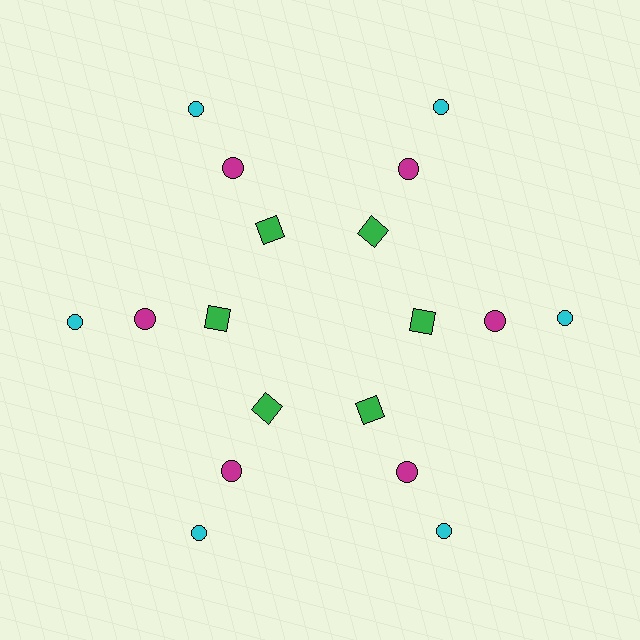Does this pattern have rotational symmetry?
Yes, this pattern has 6-fold rotational symmetry. It looks the same after rotating 60 degrees around the center.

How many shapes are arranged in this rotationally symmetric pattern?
There are 18 shapes, arranged in 6 groups of 3.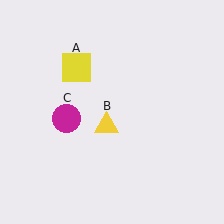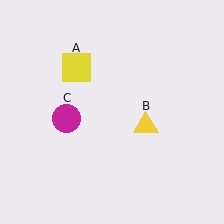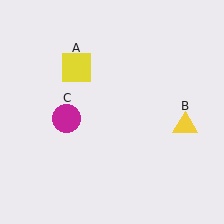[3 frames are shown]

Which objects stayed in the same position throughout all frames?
Yellow square (object A) and magenta circle (object C) remained stationary.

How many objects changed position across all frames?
1 object changed position: yellow triangle (object B).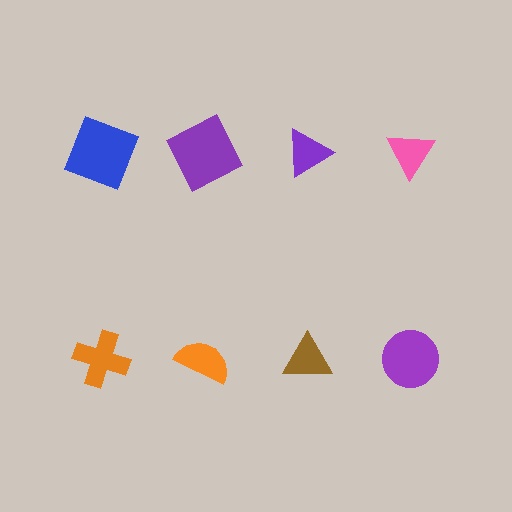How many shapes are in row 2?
4 shapes.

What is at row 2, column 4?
A purple circle.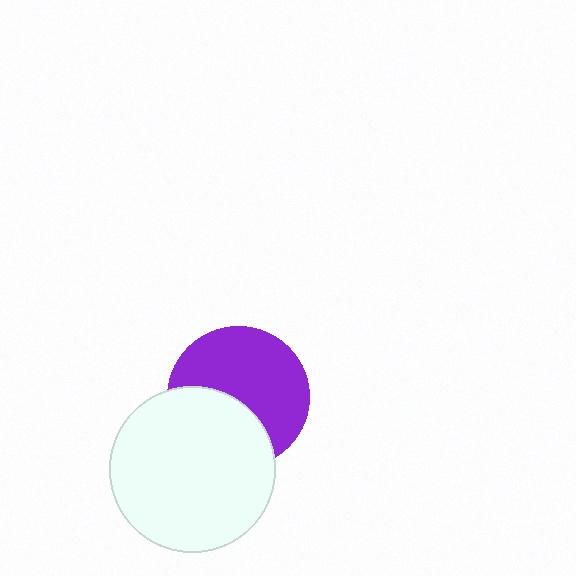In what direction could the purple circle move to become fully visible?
The purple circle could move up. That would shift it out from behind the white circle entirely.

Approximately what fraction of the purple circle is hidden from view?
Roughly 39% of the purple circle is hidden behind the white circle.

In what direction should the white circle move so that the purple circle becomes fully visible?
The white circle should move down. That is the shortest direction to clear the overlap and leave the purple circle fully visible.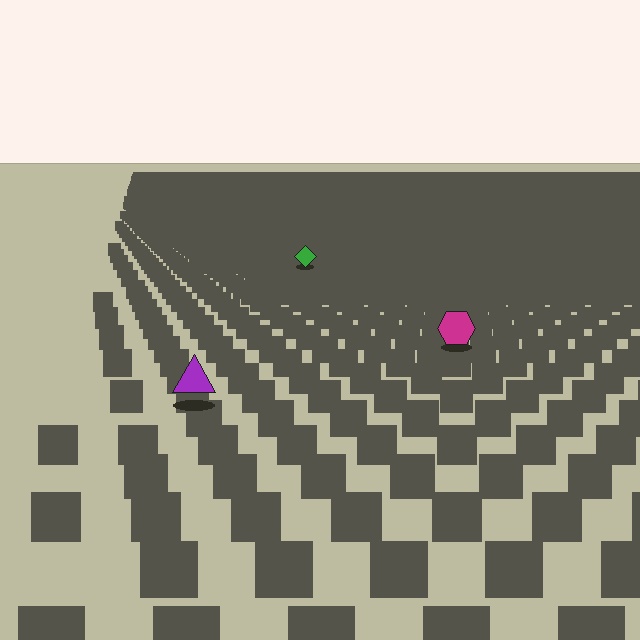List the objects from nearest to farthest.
From nearest to farthest: the purple triangle, the magenta hexagon, the green diamond.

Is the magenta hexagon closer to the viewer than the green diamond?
Yes. The magenta hexagon is closer — you can tell from the texture gradient: the ground texture is coarser near it.